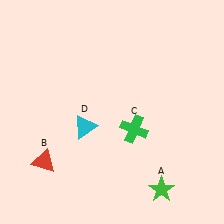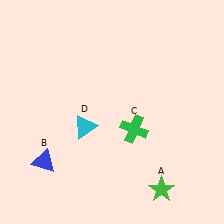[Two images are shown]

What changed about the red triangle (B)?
In Image 1, B is red. In Image 2, it changed to blue.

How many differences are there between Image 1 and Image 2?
There is 1 difference between the two images.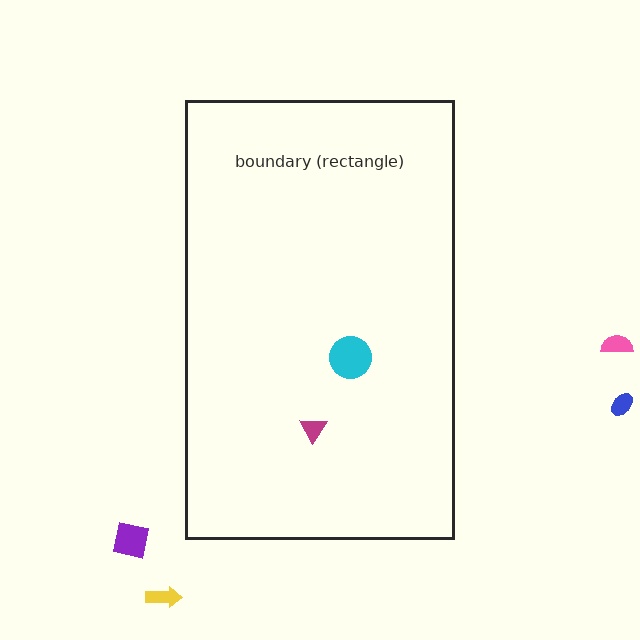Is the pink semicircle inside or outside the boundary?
Outside.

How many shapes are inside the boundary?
2 inside, 4 outside.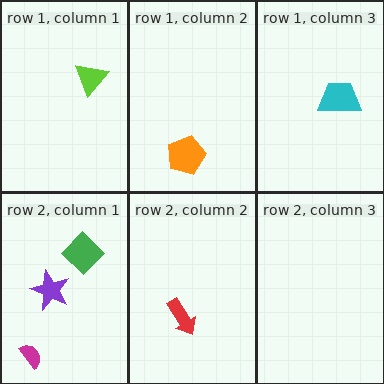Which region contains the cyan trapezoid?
The row 1, column 3 region.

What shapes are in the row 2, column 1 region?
The magenta semicircle, the purple star, the green diamond.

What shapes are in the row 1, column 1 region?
The lime triangle.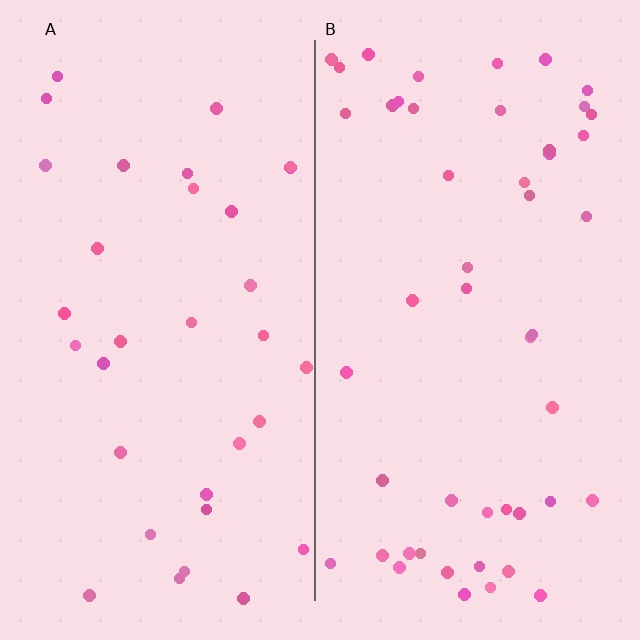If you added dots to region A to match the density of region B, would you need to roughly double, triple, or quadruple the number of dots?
Approximately double.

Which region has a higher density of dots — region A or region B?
B (the right).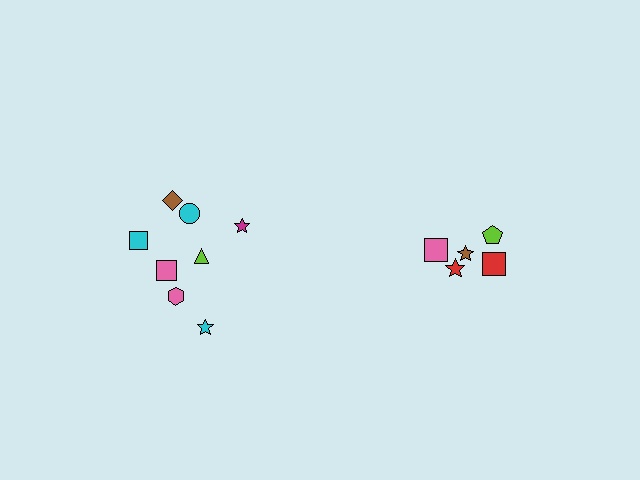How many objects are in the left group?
There are 8 objects.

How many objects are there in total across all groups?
There are 13 objects.